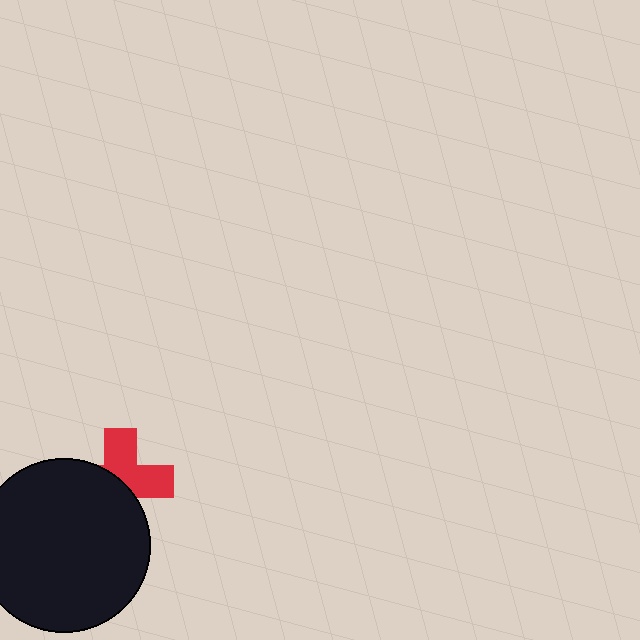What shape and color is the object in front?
The object in front is a black circle.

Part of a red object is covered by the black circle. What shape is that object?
It is a cross.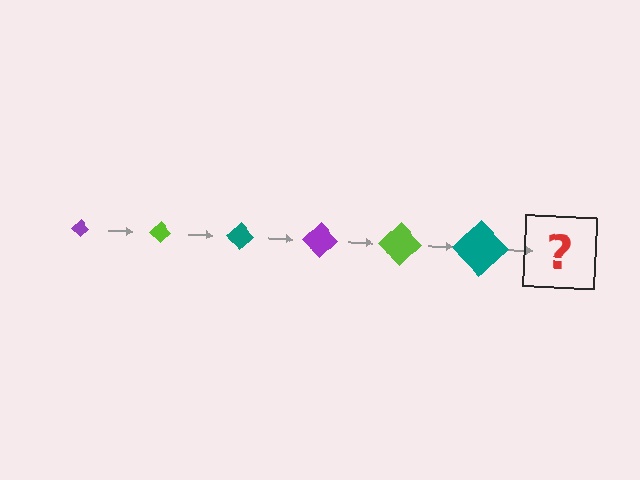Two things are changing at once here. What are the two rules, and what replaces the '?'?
The two rules are that the diamond grows larger each step and the color cycles through purple, lime, and teal. The '?' should be a purple diamond, larger than the previous one.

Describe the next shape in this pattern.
It should be a purple diamond, larger than the previous one.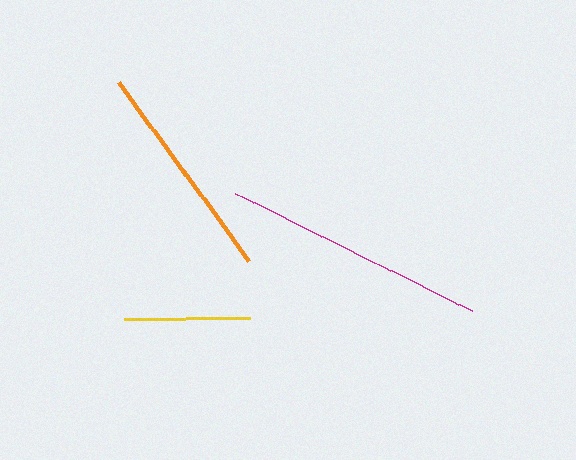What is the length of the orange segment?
The orange segment is approximately 221 pixels long.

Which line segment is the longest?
The magenta line is the longest at approximately 265 pixels.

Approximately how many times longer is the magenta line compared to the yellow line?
The magenta line is approximately 2.1 times the length of the yellow line.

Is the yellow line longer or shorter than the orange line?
The orange line is longer than the yellow line.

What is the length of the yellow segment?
The yellow segment is approximately 126 pixels long.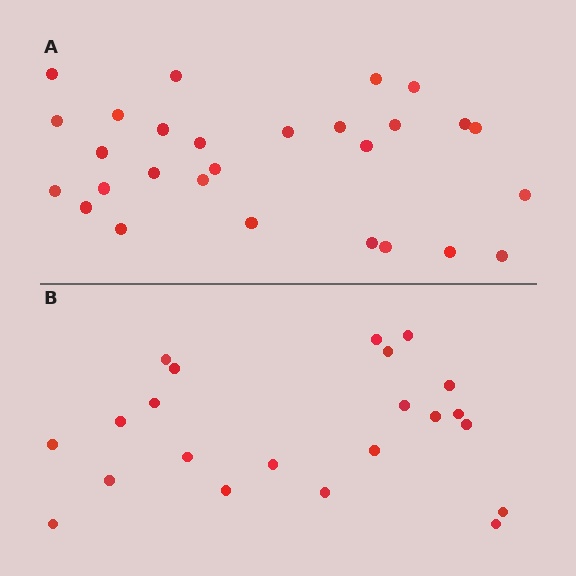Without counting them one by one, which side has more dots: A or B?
Region A (the top region) has more dots.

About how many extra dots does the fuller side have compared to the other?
Region A has about 6 more dots than region B.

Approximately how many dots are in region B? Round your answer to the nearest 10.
About 20 dots. (The exact count is 22, which rounds to 20.)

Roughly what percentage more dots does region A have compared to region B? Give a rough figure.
About 25% more.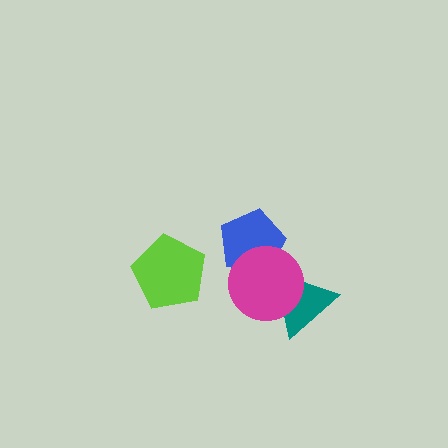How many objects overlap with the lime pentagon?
0 objects overlap with the lime pentagon.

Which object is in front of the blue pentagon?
The magenta circle is in front of the blue pentagon.